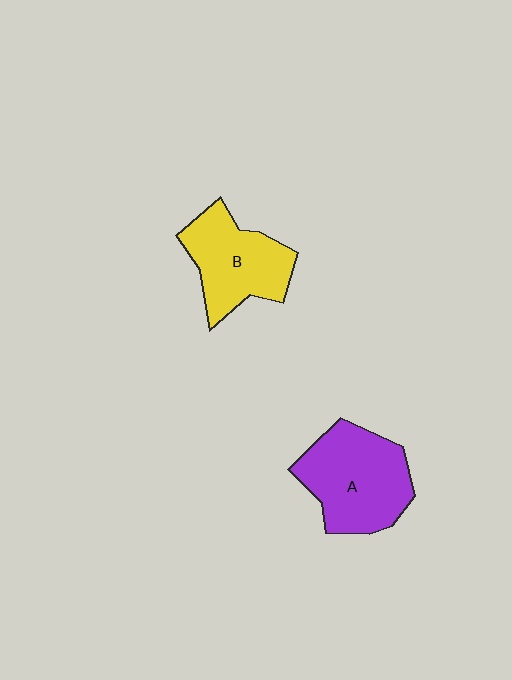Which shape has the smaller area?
Shape B (yellow).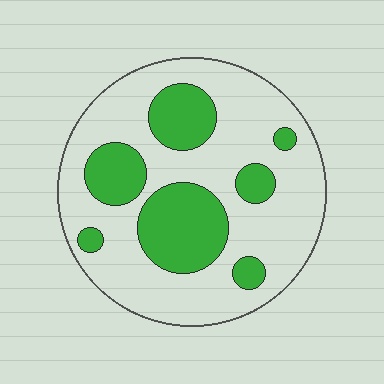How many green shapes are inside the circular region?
7.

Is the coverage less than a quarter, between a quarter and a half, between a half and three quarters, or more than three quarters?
Between a quarter and a half.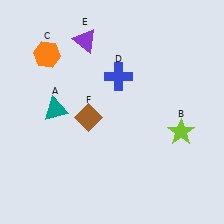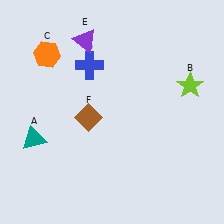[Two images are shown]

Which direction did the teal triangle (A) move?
The teal triangle (A) moved down.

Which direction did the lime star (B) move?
The lime star (B) moved up.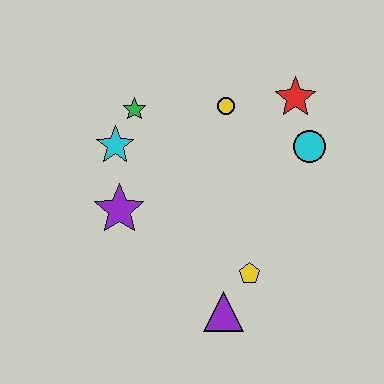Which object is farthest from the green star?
The purple triangle is farthest from the green star.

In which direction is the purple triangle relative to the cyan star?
The purple triangle is below the cyan star.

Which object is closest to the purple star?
The cyan star is closest to the purple star.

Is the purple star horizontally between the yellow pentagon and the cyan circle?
No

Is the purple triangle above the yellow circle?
No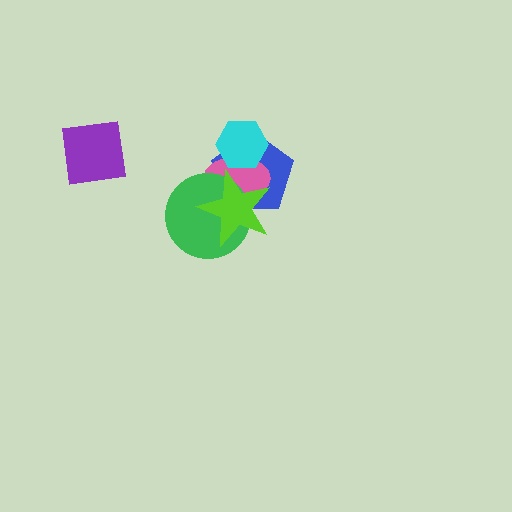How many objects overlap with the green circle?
3 objects overlap with the green circle.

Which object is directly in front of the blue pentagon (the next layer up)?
The pink ellipse is directly in front of the blue pentagon.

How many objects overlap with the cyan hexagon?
2 objects overlap with the cyan hexagon.